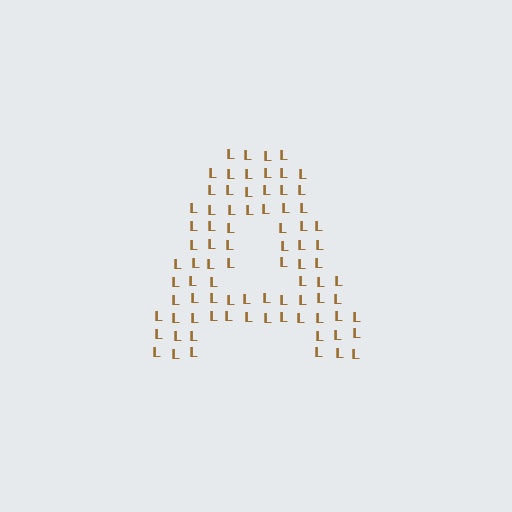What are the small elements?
The small elements are letter L's.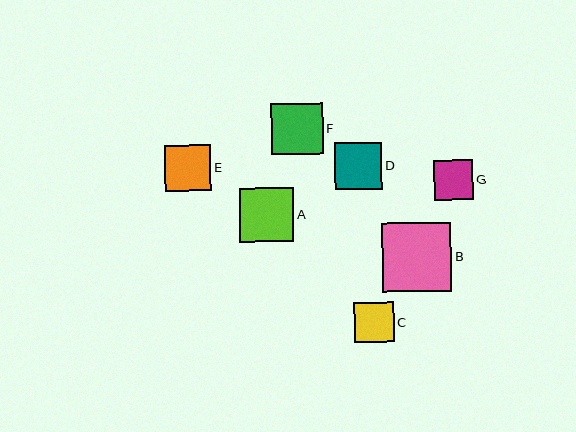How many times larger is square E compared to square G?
Square E is approximately 1.2 times the size of square G.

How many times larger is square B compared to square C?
Square B is approximately 1.7 times the size of square C.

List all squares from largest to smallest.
From largest to smallest: B, A, F, D, E, C, G.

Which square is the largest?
Square B is the largest with a size of approximately 69 pixels.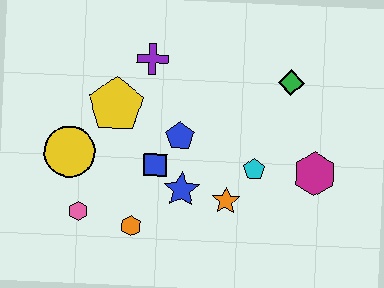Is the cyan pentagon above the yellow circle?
No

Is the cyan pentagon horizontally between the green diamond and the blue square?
Yes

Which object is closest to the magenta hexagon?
The cyan pentagon is closest to the magenta hexagon.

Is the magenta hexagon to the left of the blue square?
No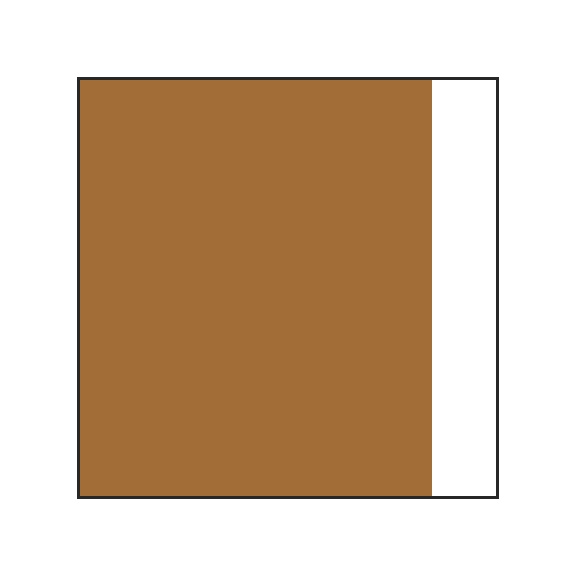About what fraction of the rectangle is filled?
About five sixths (5/6).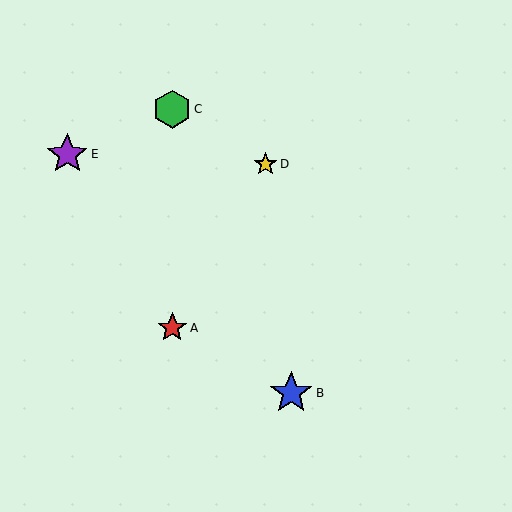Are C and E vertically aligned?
No, C is at x≈172 and E is at x≈67.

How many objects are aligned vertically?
2 objects (A, C) are aligned vertically.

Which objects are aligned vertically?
Objects A, C are aligned vertically.